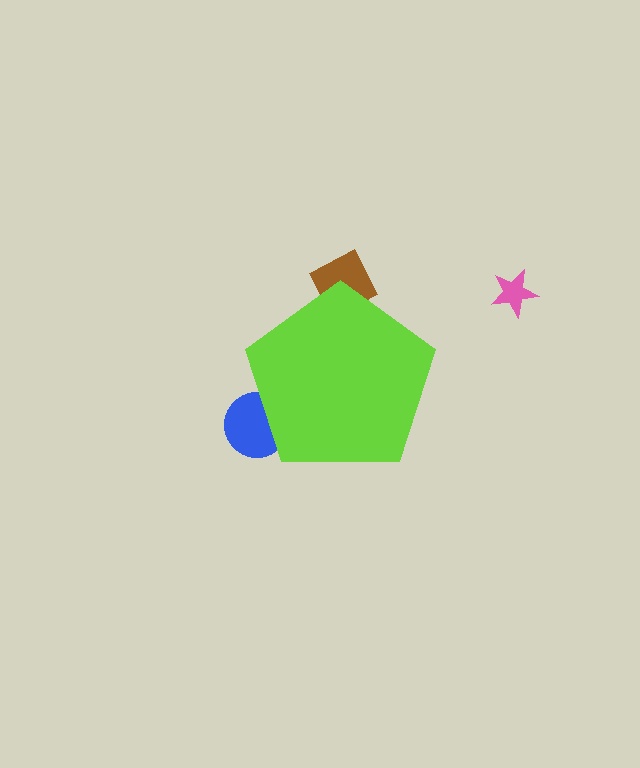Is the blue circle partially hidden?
Yes, the blue circle is partially hidden behind the lime pentagon.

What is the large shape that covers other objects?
A lime pentagon.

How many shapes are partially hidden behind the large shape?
2 shapes are partially hidden.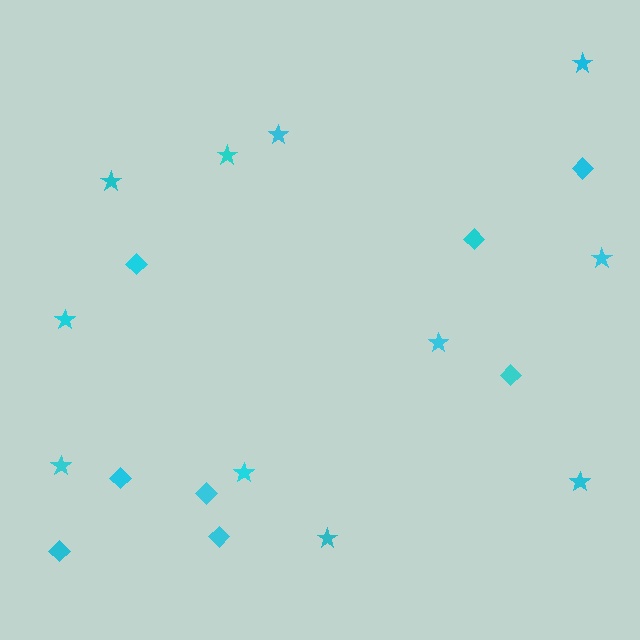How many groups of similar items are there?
There are 2 groups: one group of stars (11) and one group of diamonds (8).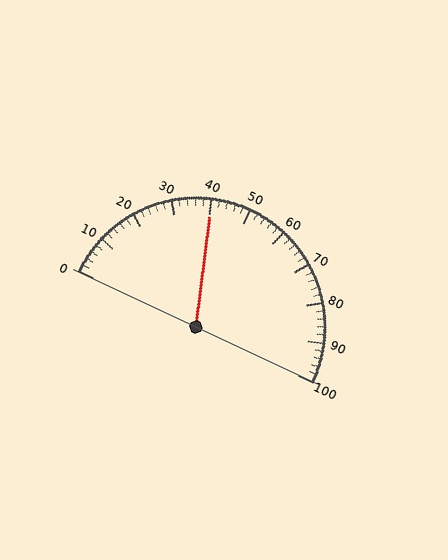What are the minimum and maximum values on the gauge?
The gauge ranges from 0 to 100.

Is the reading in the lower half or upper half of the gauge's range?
The reading is in the lower half of the range (0 to 100).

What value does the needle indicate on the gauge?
The needle indicates approximately 40.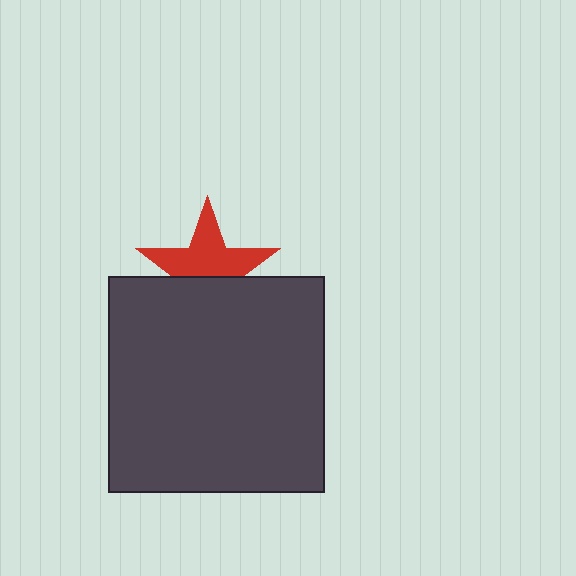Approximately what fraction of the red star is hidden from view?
Roughly 42% of the red star is hidden behind the dark gray square.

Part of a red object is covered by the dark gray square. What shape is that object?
It is a star.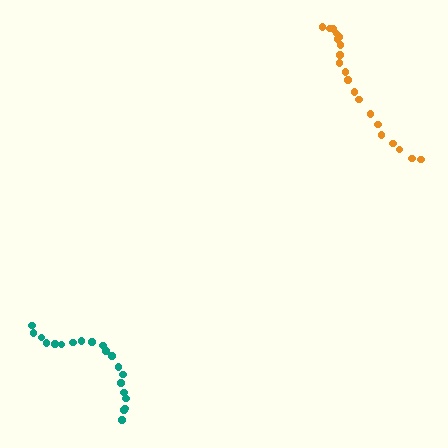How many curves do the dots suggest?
There are 2 distinct paths.